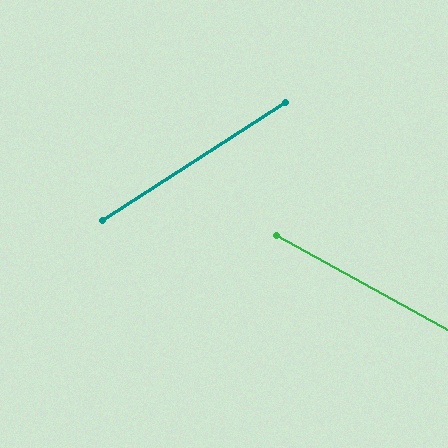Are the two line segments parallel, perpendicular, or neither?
Neither parallel nor perpendicular — they differ by about 62°.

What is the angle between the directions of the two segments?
Approximately 62 degrees.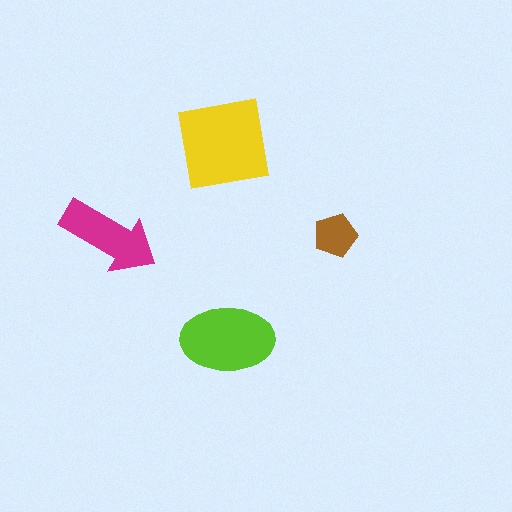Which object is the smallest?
The brown pentagon.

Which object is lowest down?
The lime ellipse is bottommost.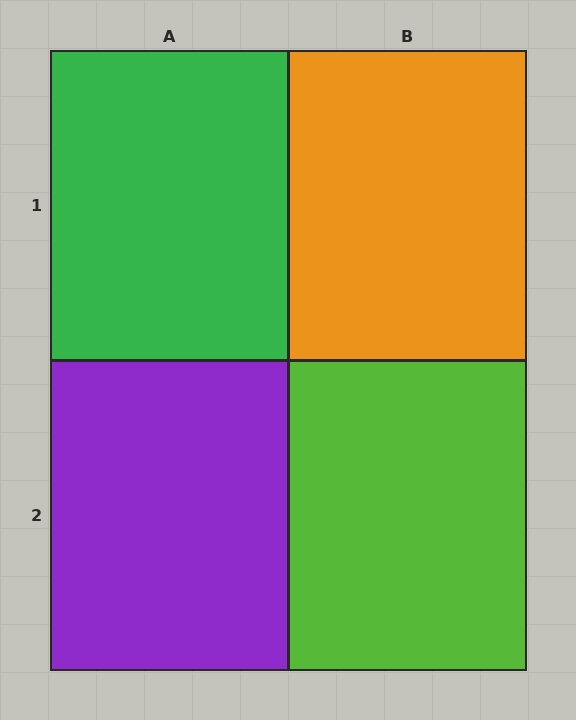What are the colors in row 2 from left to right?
Purple, lime.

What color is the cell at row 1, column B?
Orange.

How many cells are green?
1 cell is green.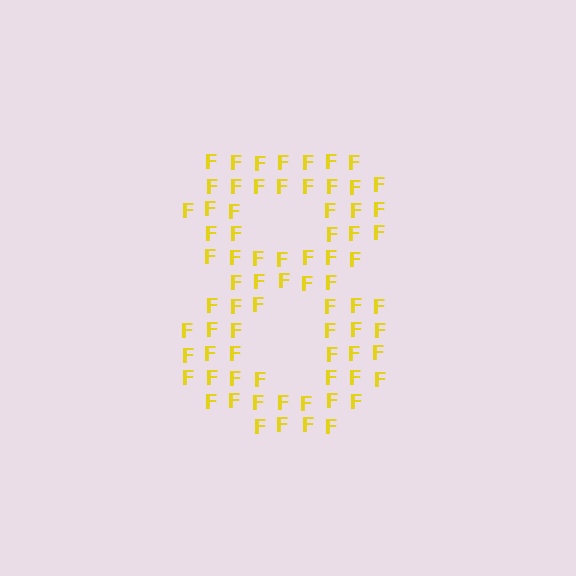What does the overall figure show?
The overall figure shows the digit 8.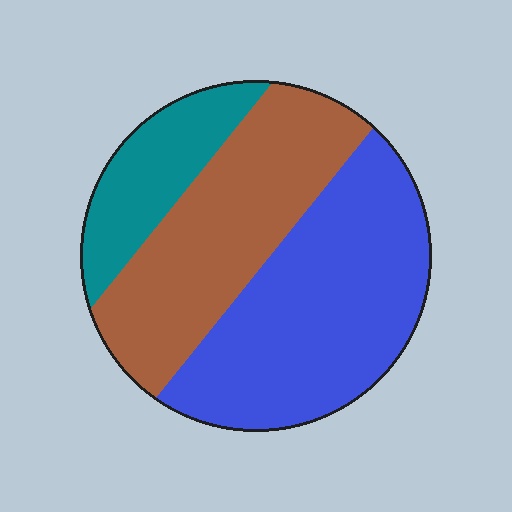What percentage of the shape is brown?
Brown takes up about three eighths (3/8) of the shape.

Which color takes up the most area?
Blue, at roughly 45%.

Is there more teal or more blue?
Blue.